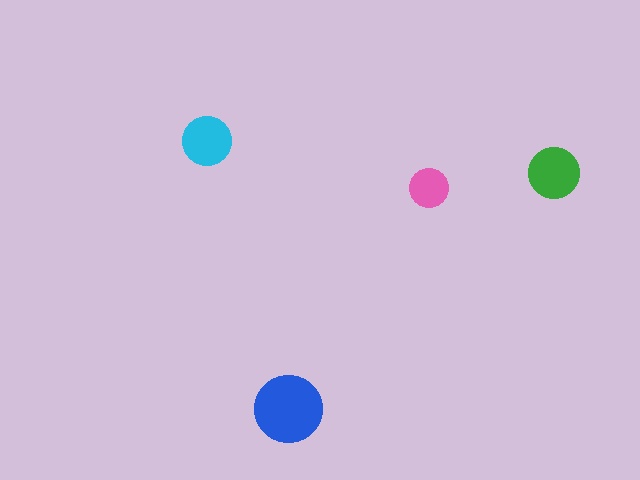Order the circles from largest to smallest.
the blue one, the green one, the cyan one, the pink one.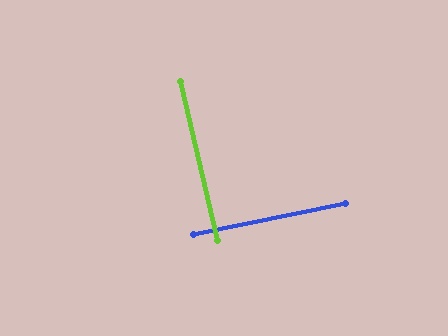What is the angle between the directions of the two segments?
Approximately 88 degrees.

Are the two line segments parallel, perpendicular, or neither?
Perpendicular — they meet at approximately 88°.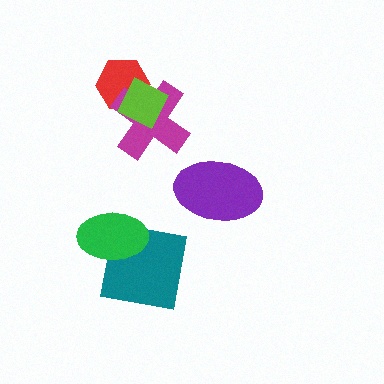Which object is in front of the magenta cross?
The lime diamond is in front of the magenta cross.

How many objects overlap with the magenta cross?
2 objects overlap with the magenta cross.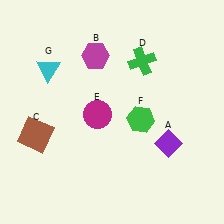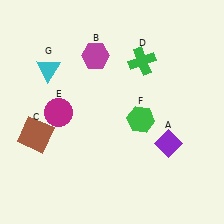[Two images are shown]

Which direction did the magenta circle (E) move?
The magenta circle (E) moved left.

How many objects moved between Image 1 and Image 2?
1 object moved between the two images.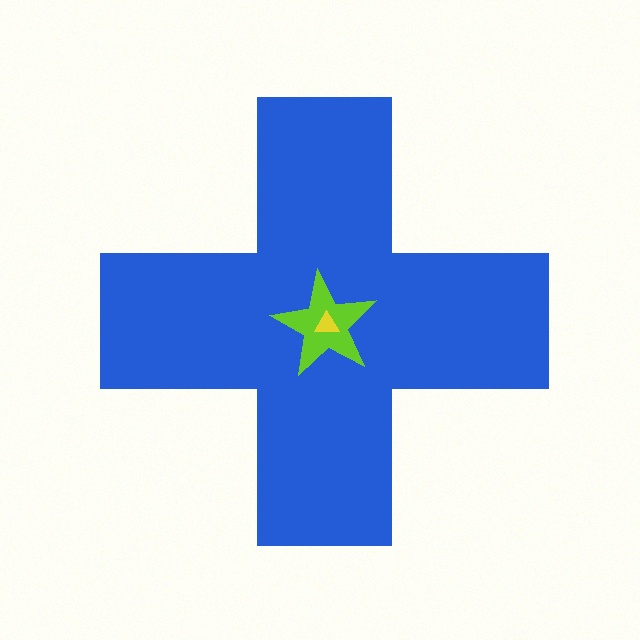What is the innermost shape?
The yellow triangle.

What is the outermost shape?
The blue cross.